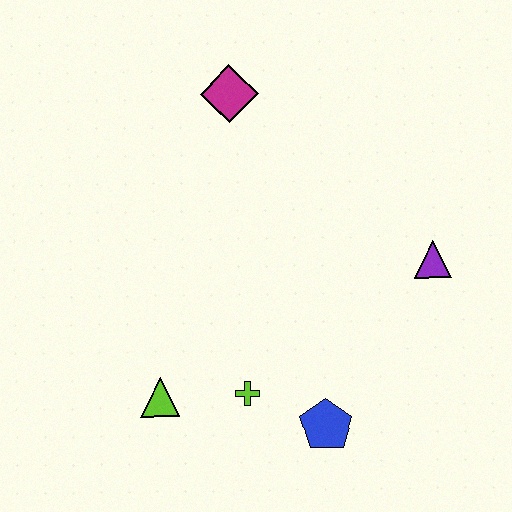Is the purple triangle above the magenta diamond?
No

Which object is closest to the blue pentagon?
The lime cross is closest to the blue pentagon.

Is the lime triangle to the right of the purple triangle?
No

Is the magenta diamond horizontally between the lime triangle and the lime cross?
Yes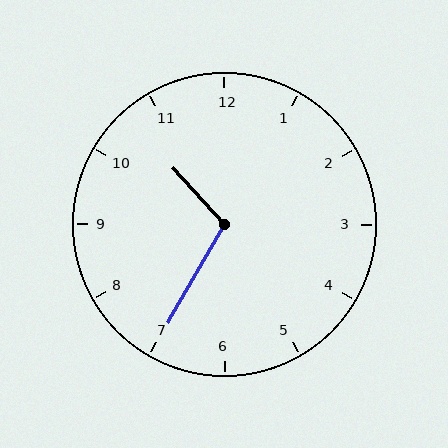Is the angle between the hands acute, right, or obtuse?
It is obtuse.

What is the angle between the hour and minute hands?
Approximately 108 degrees.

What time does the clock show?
10:35.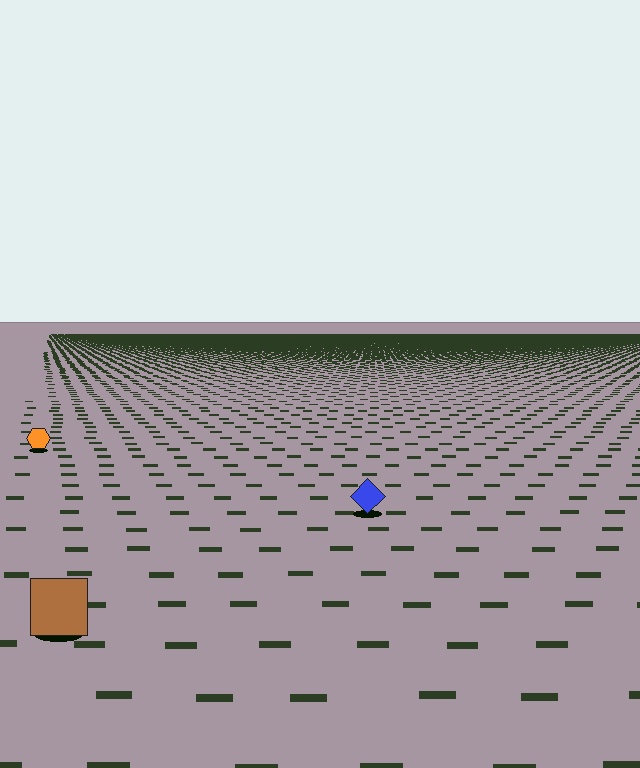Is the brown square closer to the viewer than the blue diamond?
Yes. The brown square is closer — you can tell from the texture gradient: the ground texture is coarser near it.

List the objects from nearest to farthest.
From nearest to farthest: the brown square, the blue diamond, the orange hexagon.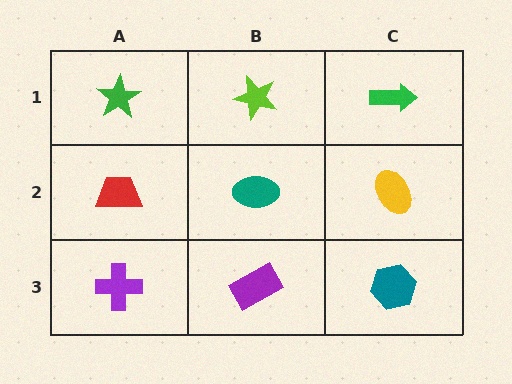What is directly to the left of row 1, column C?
A lime star.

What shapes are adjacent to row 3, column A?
A red trapezoid (row 2, column A), a purple rectangle (row 3, column B).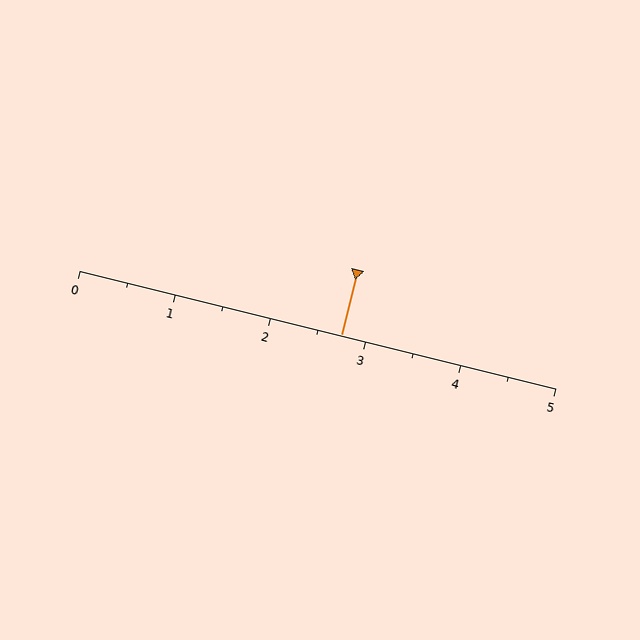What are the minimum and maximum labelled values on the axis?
The axis runs from 0 to 5.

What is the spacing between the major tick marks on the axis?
The major ticks are spaced 1 apart.